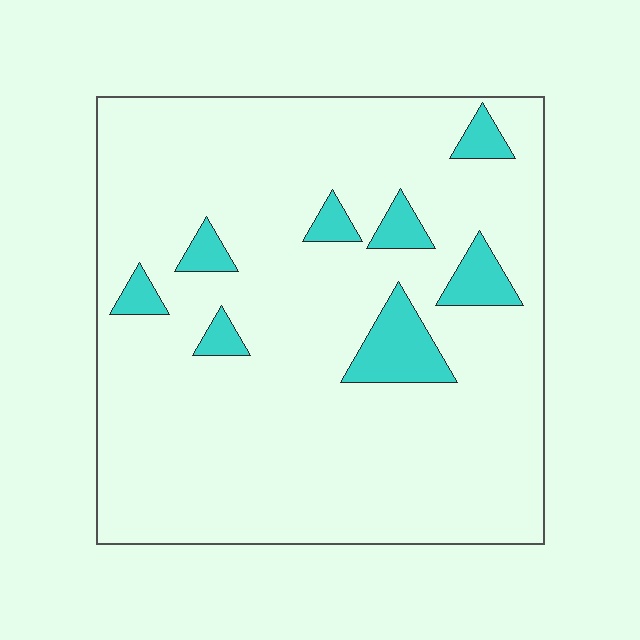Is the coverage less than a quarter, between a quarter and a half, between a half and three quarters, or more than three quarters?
Less than a quarter.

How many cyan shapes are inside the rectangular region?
8.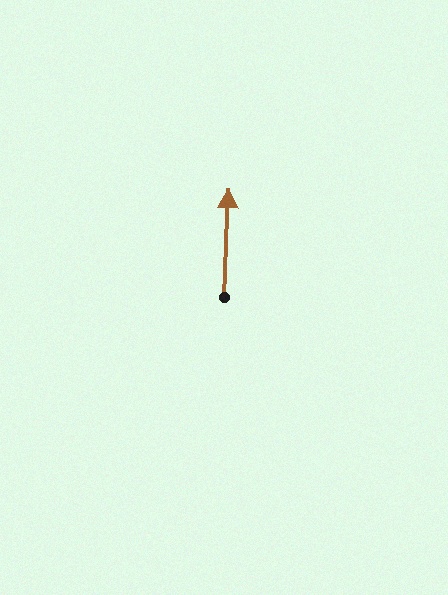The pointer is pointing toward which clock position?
Roughly 12 o'clock.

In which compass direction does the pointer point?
North.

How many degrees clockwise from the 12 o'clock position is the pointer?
Approximately 3 degrees.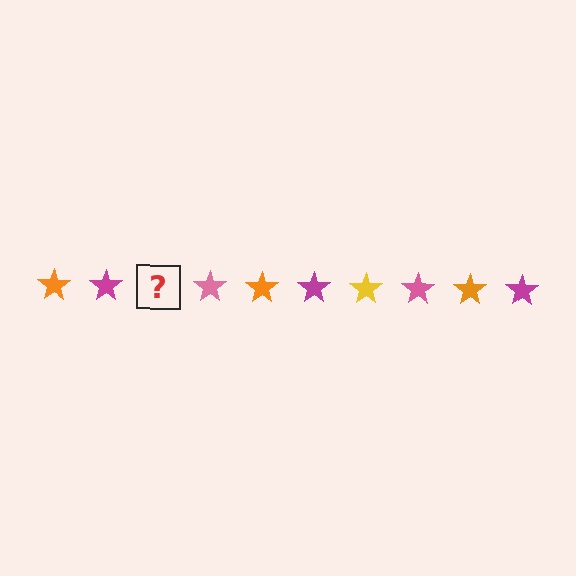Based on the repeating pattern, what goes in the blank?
The blank should be a yellow star.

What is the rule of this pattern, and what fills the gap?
The rule is that the pattern cycles through orange, magenta, yellow, pink stars. The gap should be filled with a yellow star.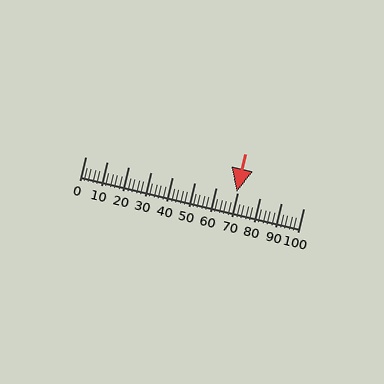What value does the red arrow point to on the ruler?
The red arrow points to approximately 70.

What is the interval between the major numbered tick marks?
The major tick marks are spaced 10 units apart.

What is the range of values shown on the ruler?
The ruler shows values from 0 to 100.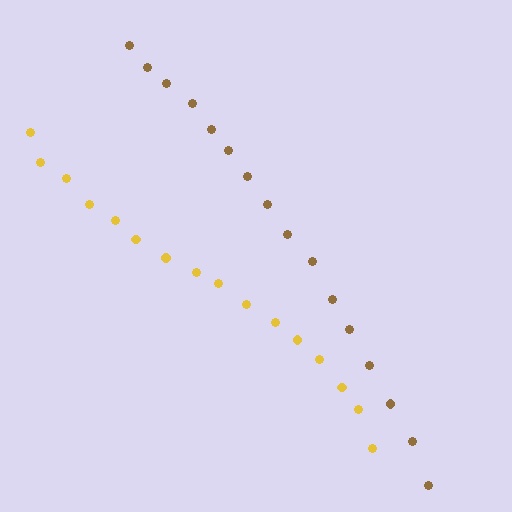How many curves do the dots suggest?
There are 2 distinct paths.